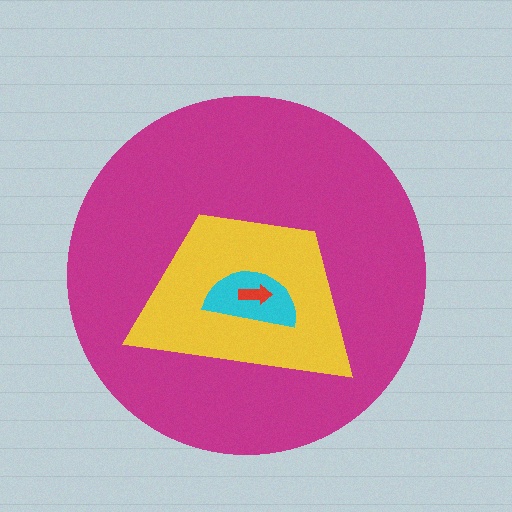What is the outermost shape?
The magenta circle.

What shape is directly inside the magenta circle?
The yellow trapezoid.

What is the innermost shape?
The red arrow.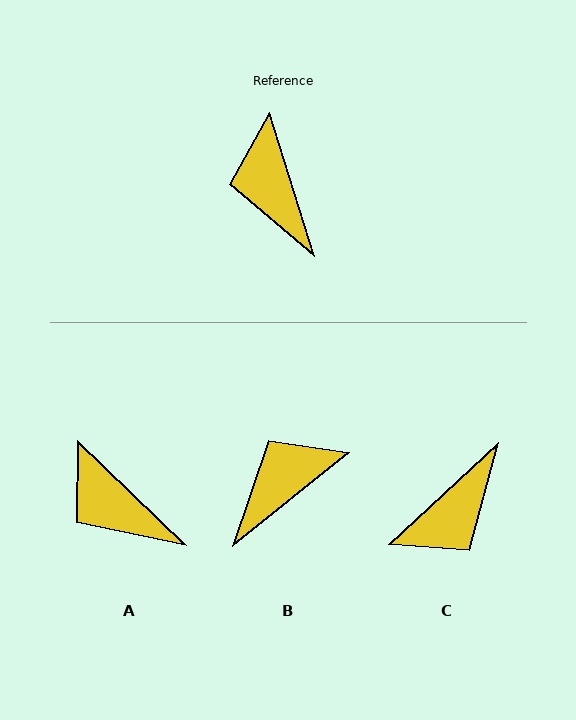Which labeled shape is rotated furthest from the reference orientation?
C, about 115 degrees away.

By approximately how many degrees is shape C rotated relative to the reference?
Approximately 115 degrees counter-clockwise.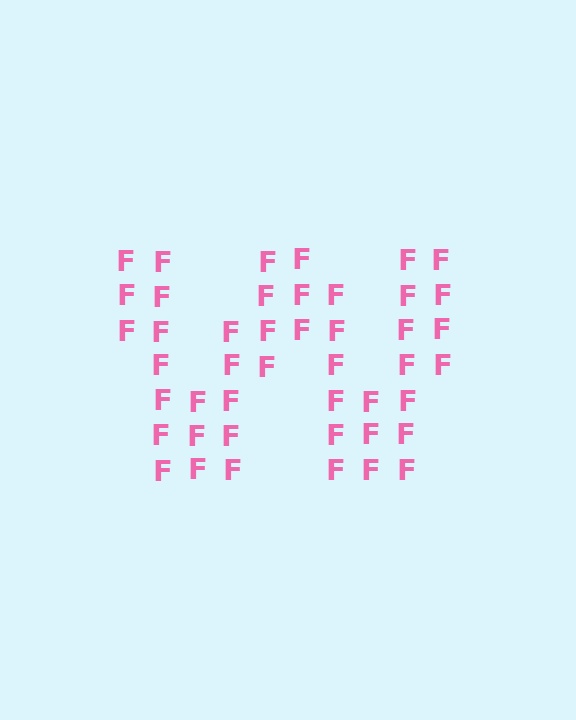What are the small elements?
The small elements are letter F's.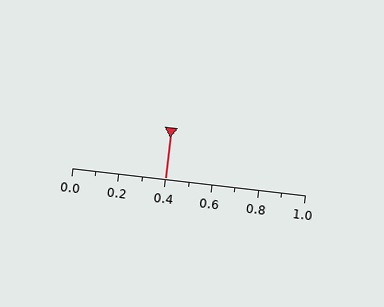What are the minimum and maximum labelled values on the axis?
The axis runs from 0.0 to 1.0.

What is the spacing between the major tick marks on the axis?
The major ticks are spaced 0.2 apart.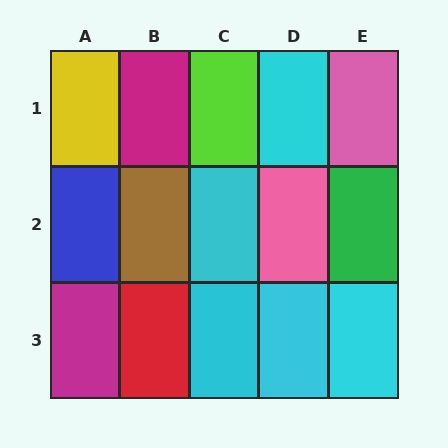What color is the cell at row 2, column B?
Brown.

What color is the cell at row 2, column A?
Blue.